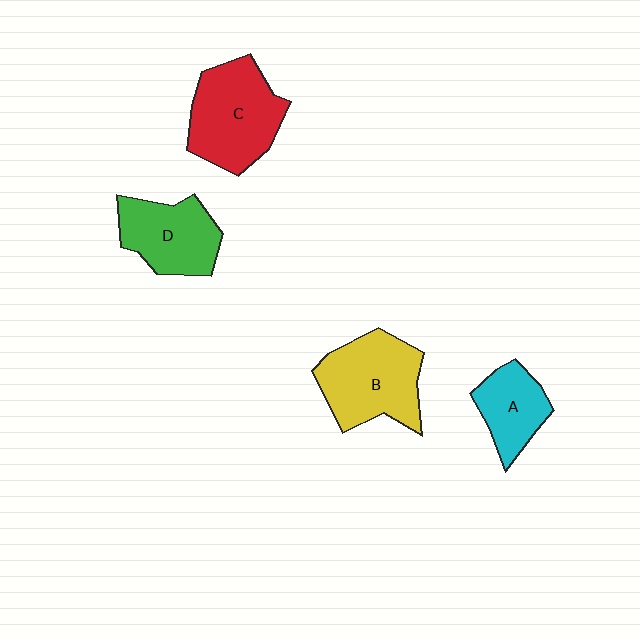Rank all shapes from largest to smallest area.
From largest to smallest: C (red), B (yellow), D (green), A (cyan).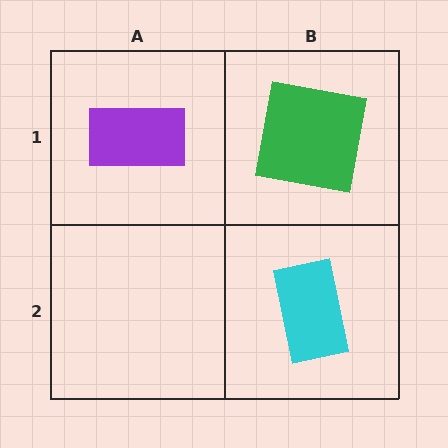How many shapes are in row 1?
2 shapes.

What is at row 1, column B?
A green square.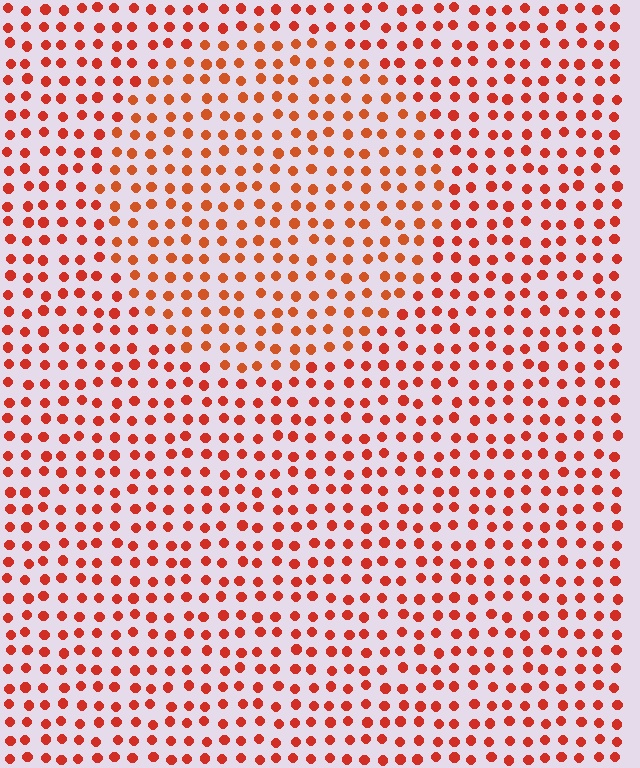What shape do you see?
I see a circle.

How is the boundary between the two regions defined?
The boundary is defined purely by a slight shift in hue (about 14 degrees). Spacing, size, and orientation are identical on both sides.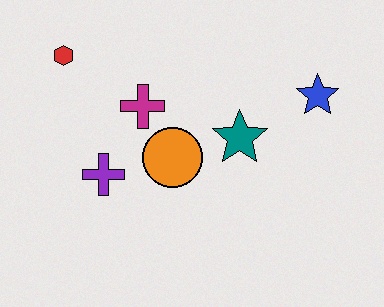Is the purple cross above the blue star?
No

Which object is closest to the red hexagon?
The magenta cross is closest to the red hexagon.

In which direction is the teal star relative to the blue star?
The teal star is to the left of the blue star.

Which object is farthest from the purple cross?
The blue star is farthest from the purple cross.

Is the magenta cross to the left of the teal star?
Yes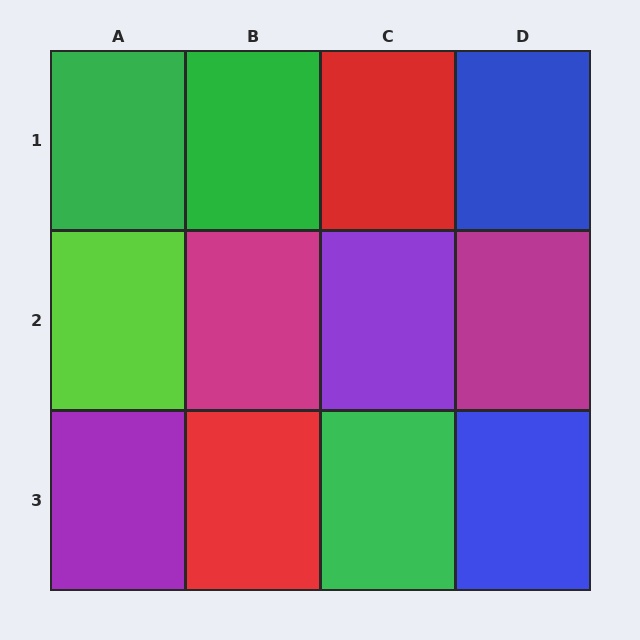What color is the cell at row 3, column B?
Red.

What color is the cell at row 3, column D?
Blue.